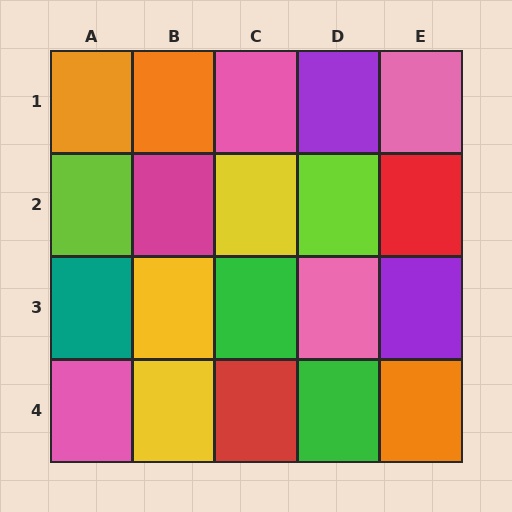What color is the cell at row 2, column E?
Red.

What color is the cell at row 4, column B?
Yellow.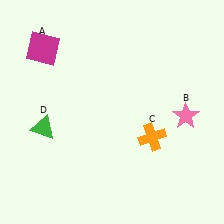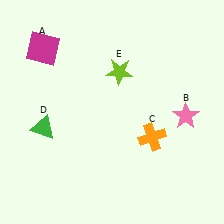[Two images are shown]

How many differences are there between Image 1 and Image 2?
There is 1 difference between the two images.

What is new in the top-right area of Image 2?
A lime star (E) was added in the top-right area of Image 2.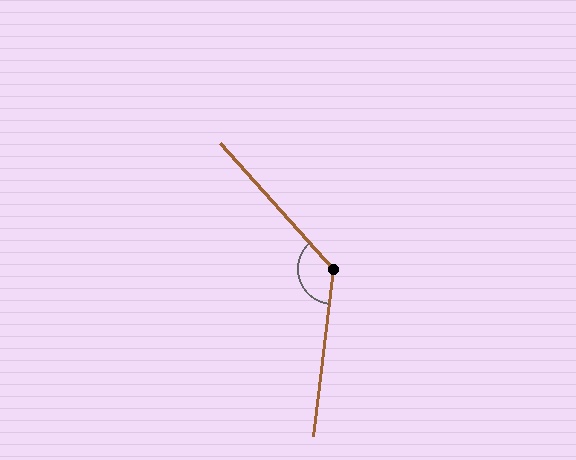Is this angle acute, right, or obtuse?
It is obtuse.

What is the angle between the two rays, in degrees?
Approximately 131 degrees.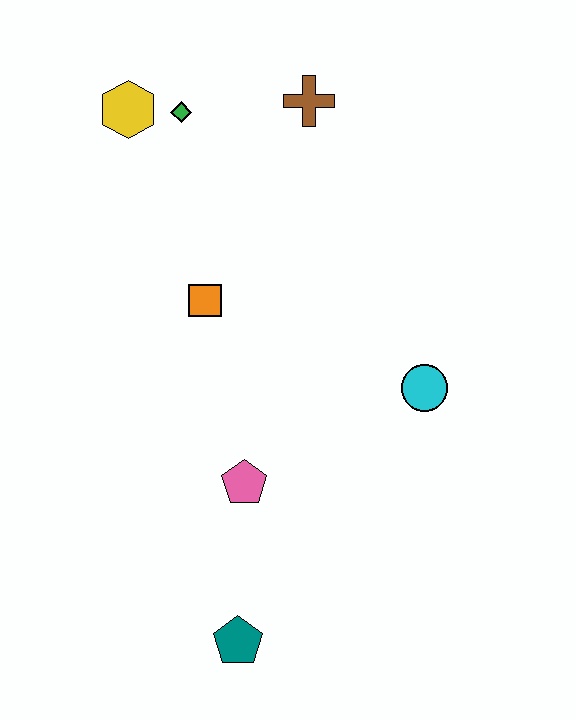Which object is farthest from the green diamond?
The teal pentagon is farthest from the green diamond.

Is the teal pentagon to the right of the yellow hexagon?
Yes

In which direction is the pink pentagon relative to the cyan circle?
The pink pentagon is to the left of the cyan circle.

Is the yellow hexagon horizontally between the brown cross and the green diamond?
No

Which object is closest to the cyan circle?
The pink pentagon is closest to the cyan circle.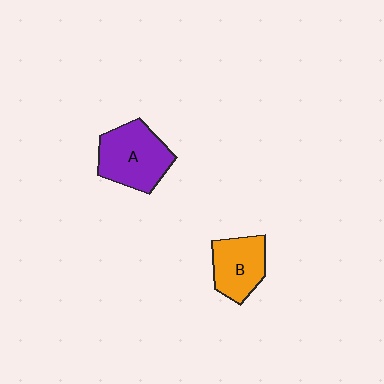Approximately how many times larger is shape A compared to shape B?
Approximately 1.3 times.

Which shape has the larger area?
Shape A (purple).